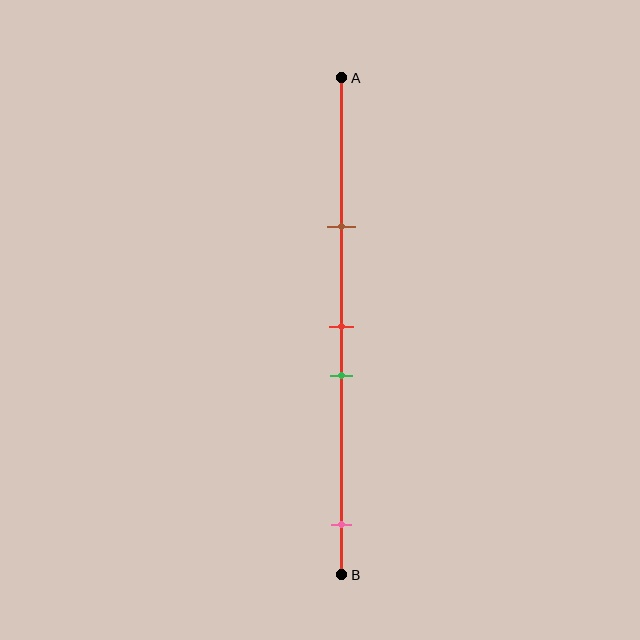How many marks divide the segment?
There are 4 marks dividing the segment.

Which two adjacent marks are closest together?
The red and green marks are the closest adjacent pair.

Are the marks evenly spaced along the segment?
No, the marks are not evenly spaced.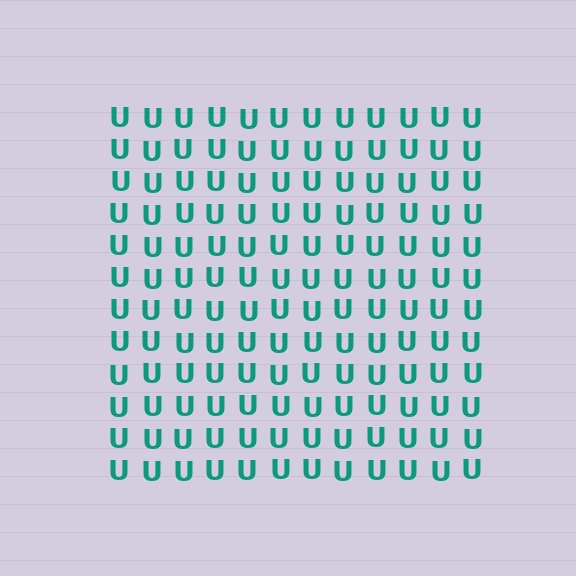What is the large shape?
The large shape is a square.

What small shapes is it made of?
It is made of small letter U's.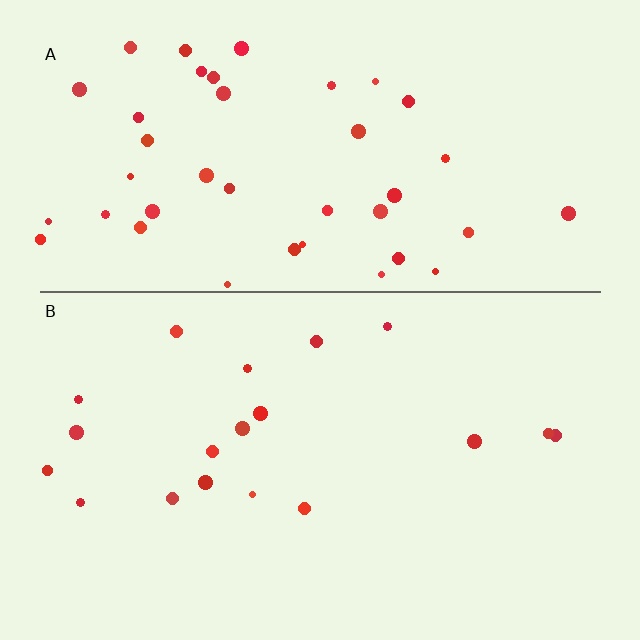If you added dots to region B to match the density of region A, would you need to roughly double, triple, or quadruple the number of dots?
Approximately double.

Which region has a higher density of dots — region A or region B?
A (the top).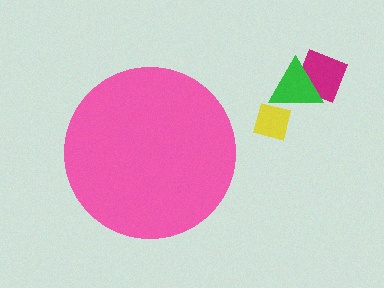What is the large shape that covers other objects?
A pink circle.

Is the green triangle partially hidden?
No, the green triangle is fully visible.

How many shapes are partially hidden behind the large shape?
0 shapes are partially hidden.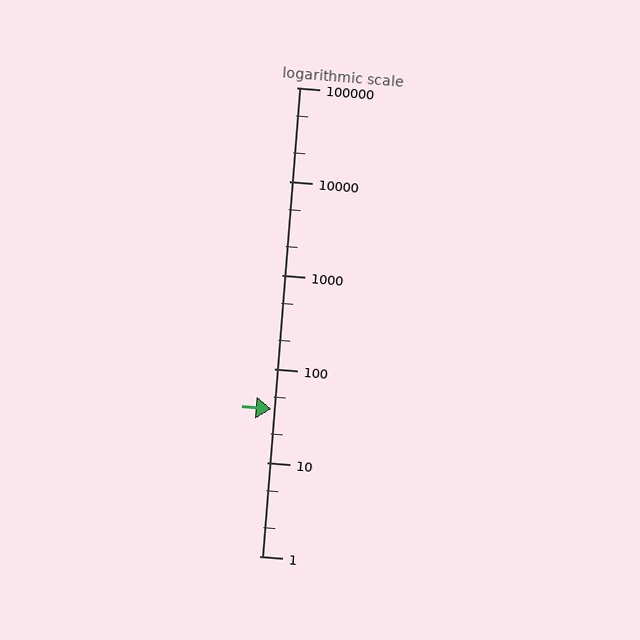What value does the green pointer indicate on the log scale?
The pointer indicates approximately 37.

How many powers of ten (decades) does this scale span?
The scale spans 5 decades, from 1 to 100000.